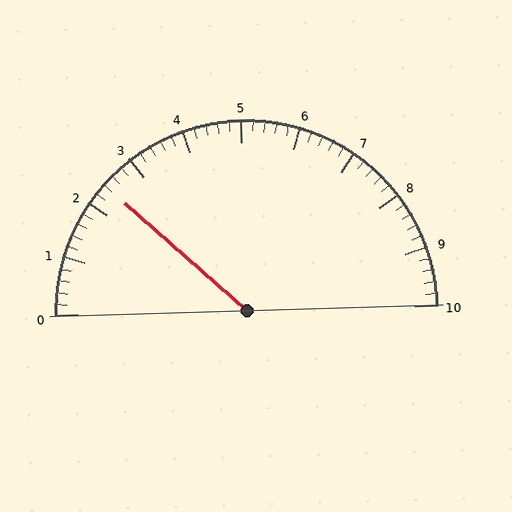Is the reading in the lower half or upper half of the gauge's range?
The reading is in the lower half of the range (0 to 10).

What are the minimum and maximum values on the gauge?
The gauge ranges from 0 to 10.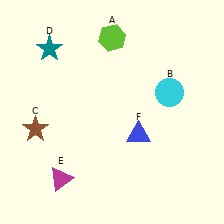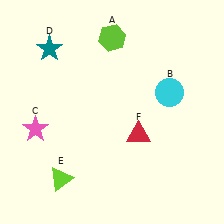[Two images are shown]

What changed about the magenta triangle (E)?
In Image 1, E is magenta. In Image 2, it changed to lime.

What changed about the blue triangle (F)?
In Image 1, F is blue. In Image 2, it changed to red.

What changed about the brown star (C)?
In Image 1, C is brown. In Image 2, it changed to pink.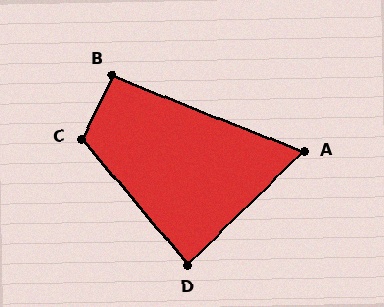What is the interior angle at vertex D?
Approximately 86 degrees (approximately right).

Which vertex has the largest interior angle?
C, at approximately 114 degrees.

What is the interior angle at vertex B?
Approximately 94 degrees (approximately right).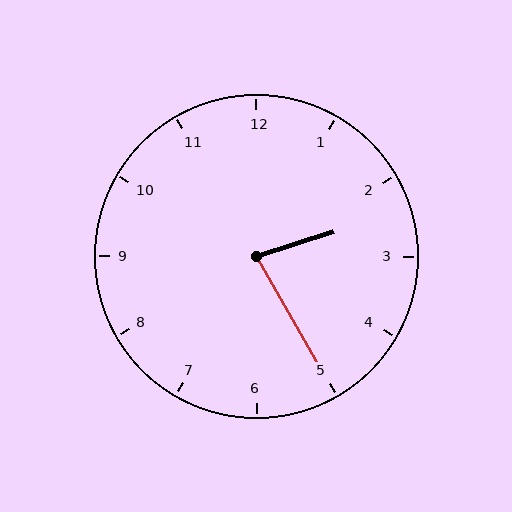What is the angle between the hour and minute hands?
Approximately 78 degrees.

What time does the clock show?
2:25.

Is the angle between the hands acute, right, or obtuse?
It is acute.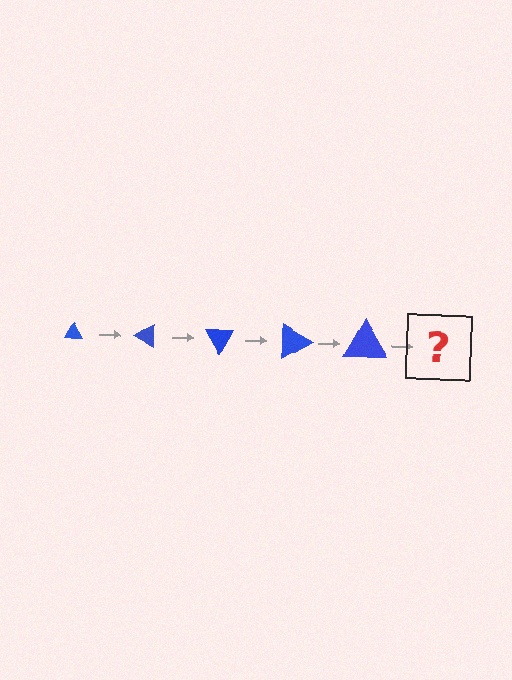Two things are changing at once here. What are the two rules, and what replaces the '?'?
The two rules are that the triangle grows larger each step and it rotates 30 degrees each step. The '?' should be a triangle, larger than the previous one and rotated 150 degrees from the start.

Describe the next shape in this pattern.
It should be a triangle, larger than the previous one and rotated 150 degrees from the start.